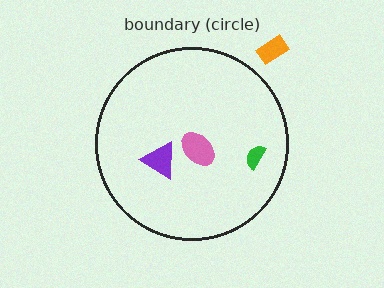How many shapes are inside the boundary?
3 inside, 1 outside.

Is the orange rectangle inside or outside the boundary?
Outside.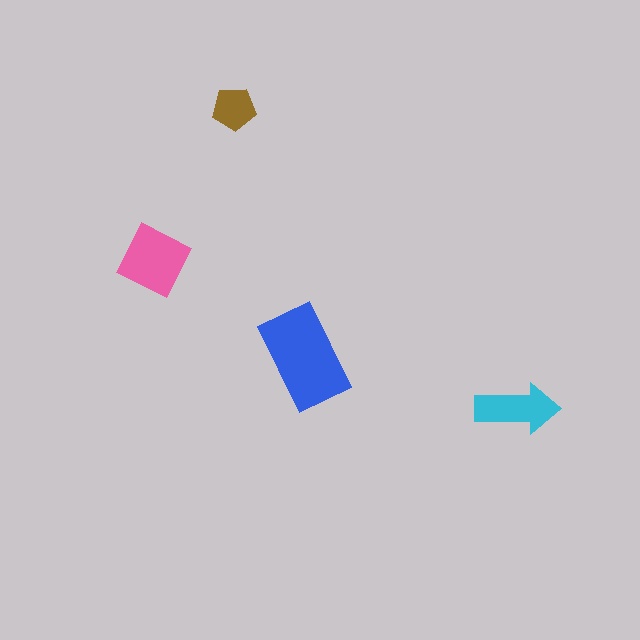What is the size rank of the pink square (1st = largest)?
2nd.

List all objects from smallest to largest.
The brown pentagon, the cyan arrow, the pink square, the blue rectangle.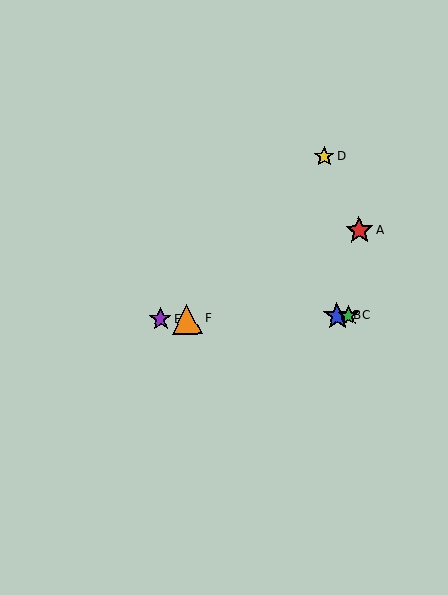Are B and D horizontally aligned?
No, B is at y≈316 and D is at y≈157.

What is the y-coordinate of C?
Object C is at y≈316.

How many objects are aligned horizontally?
4 objects (B, C, E, F) are aligned horizontally.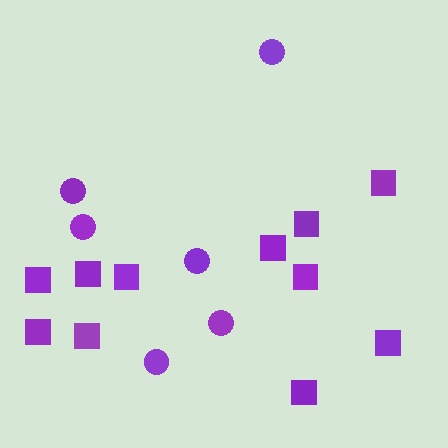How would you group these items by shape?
There are 2 groups: one group of circles (6) and one group of squares (11).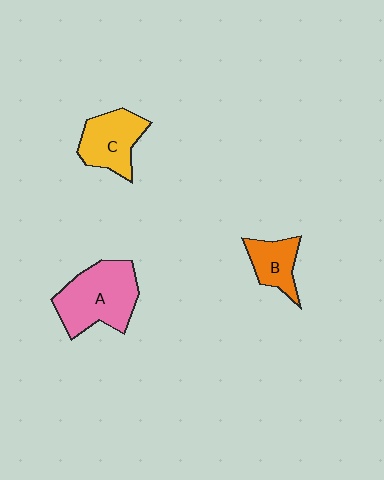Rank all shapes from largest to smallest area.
From largest to smallest: A (pink), C (yellow), B (orange).